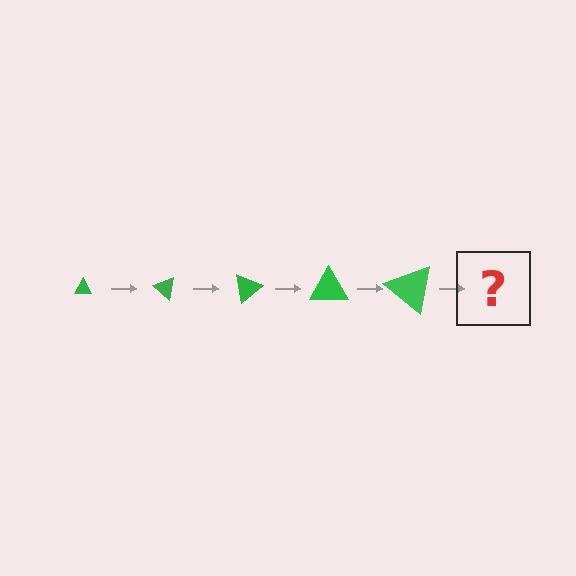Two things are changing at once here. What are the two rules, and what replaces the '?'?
The two rules are that the triangle grows larger each step and it rotates 40 degrees each step. The '?' should be a triangle, larger than the previous one and rotated 200 degrees from the start.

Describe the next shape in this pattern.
It should be a triangle, larger than the previous one and rotated 200 degrees from the start.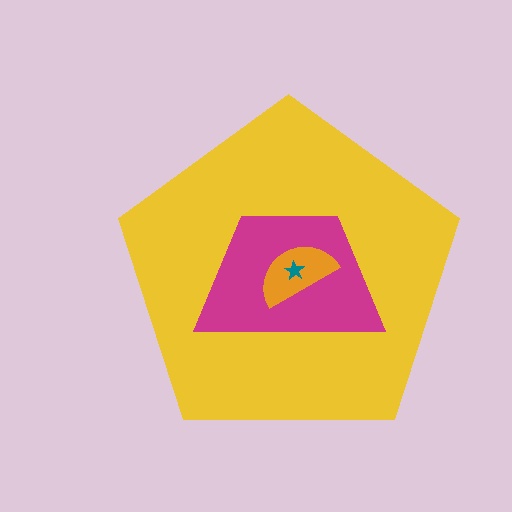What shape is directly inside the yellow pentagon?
The magenta trapezoid.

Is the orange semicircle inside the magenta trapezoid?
Yes.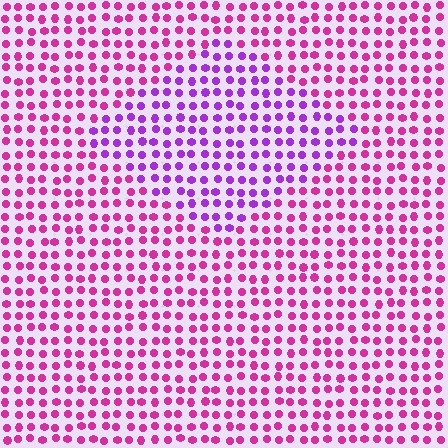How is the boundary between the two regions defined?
The boundary is defined purely by a slight shift in hue (about 36 degrees). Spacing, size, and orientation are identical on both sides.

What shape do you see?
I see a diamond.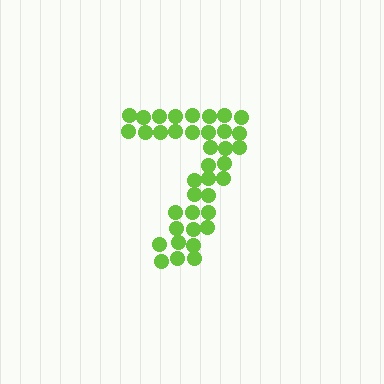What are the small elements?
The small elements are circles.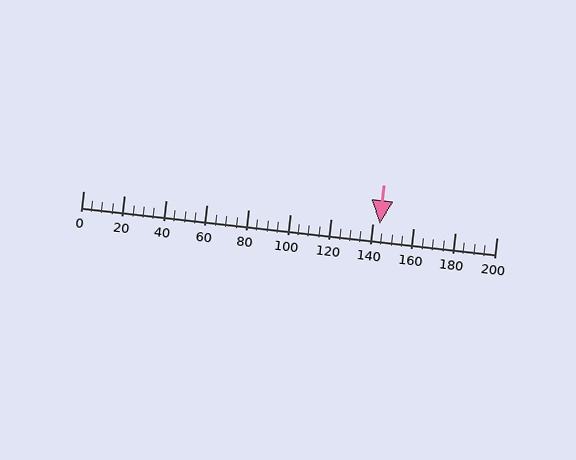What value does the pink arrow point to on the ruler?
The pink arrow points to approximately 144.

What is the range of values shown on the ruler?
The ruler shows values from 0 to 200.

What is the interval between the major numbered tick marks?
The major tick marks are spaced 20 units apart.